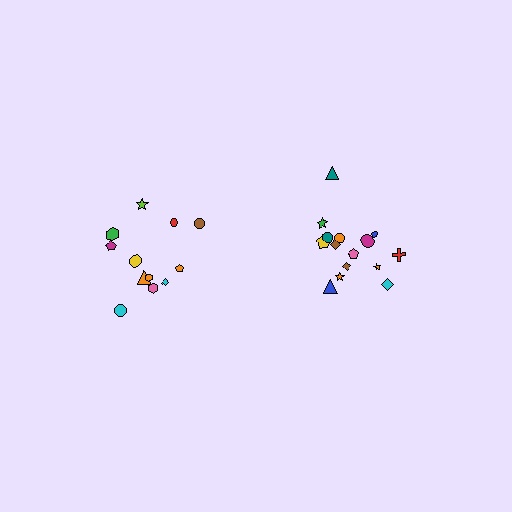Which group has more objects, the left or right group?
The right group.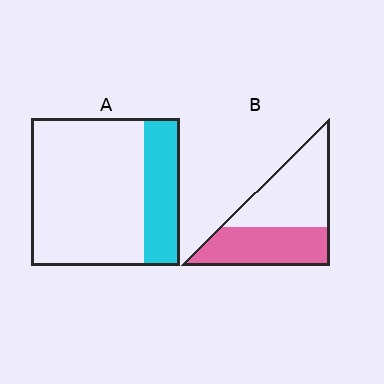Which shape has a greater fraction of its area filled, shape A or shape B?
Shape B.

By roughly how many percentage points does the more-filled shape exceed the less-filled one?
By roughly 20 percentage points (B over A).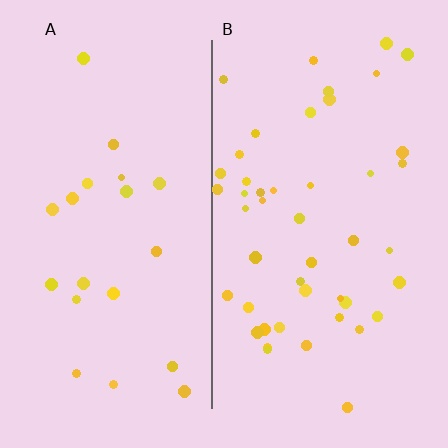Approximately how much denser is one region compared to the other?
Approximately 2.3× — region B over region A.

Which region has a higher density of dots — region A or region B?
B (the right).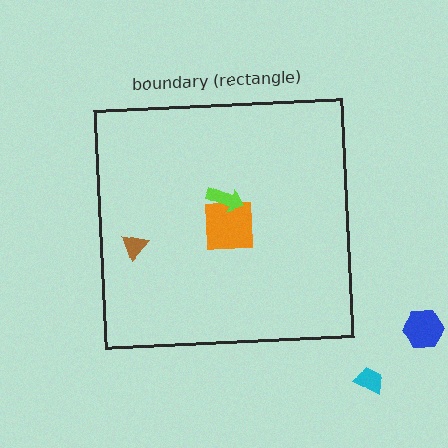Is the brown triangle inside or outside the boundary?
Inside.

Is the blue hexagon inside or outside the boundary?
Outside.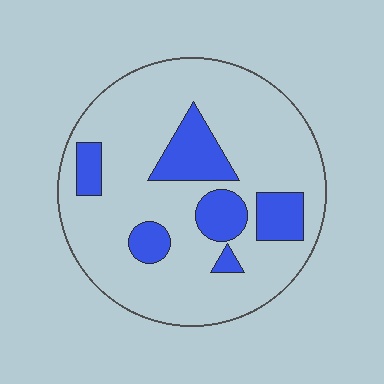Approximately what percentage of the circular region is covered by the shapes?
Approximately 20%.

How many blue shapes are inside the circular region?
6.